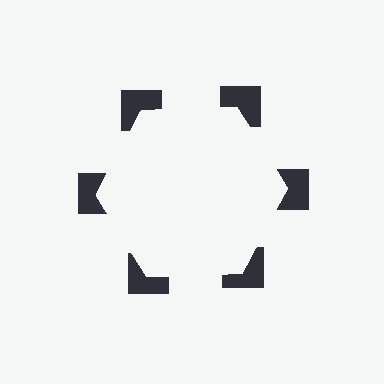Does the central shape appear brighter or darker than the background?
It typically appears slightly brighter than the background, even though no actual brightness change is drawn.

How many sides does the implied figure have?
6 sides.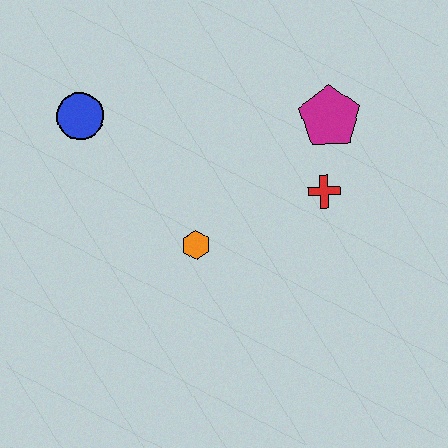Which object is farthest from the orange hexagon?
The magenta pentagon is farthest from the orange hexagon.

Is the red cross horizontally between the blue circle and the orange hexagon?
No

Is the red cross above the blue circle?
No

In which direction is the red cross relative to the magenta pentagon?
The red cross is below the magenta pentagon.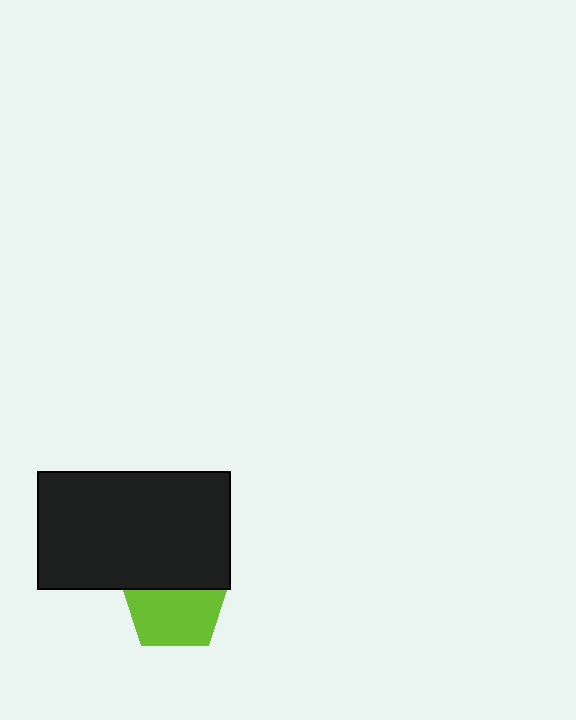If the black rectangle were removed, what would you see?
You would see the complete lime pentagon.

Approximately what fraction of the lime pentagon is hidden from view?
Roughly 38% of the lime pentagon is hidden behind the black rectangle.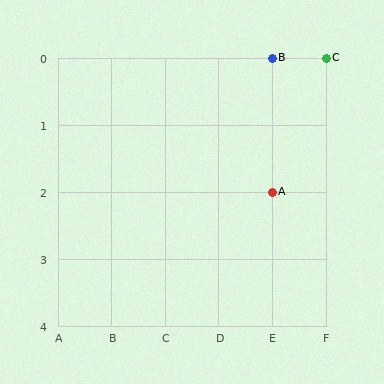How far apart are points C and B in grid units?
Points C and B are 1 column apart.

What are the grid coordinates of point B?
Point B is at grid coordinates (E, 0).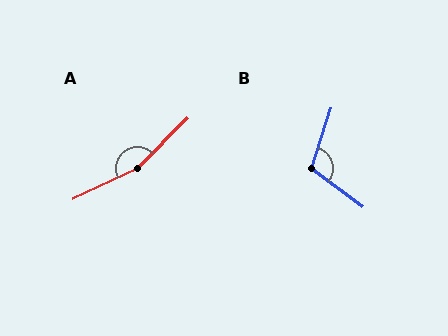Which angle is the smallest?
B, at approximately 109 degrees.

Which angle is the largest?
A, at approximately 160 degrees.